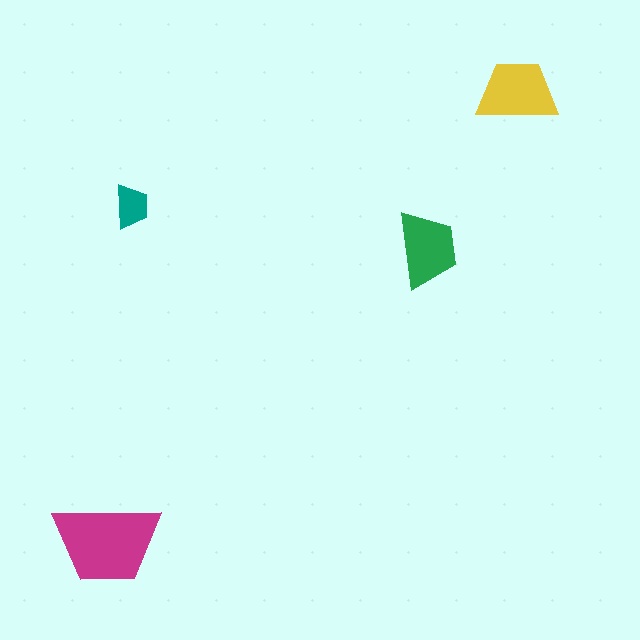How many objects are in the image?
There are 4 objects in the image.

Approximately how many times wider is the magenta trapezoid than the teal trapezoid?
About 2.5 times wider.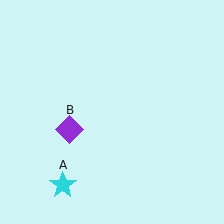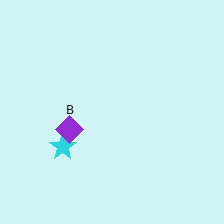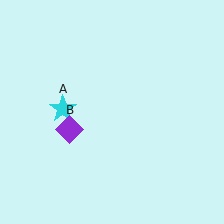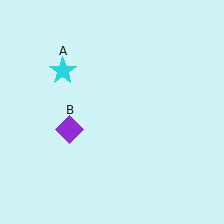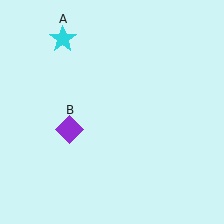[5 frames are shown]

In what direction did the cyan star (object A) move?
The cyan star (object A) moved up.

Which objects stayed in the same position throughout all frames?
Purple diamond (object B) remained stationary.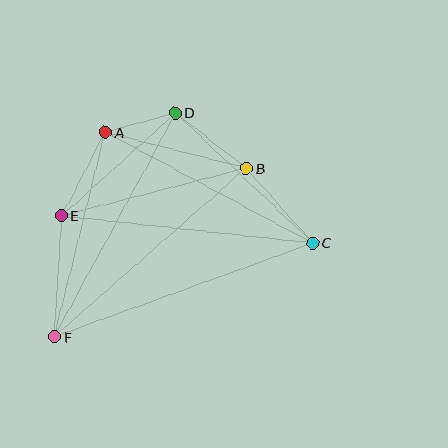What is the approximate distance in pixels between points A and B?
The distance between A and B is approximately 146 pixels.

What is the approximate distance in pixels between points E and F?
The distance between E and F is approximately 122 pixels.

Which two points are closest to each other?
Points A and D are closest to each other.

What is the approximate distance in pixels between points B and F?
The distance between B and F is approximately 255 pixels.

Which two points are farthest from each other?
Points C and F are farthest from each other.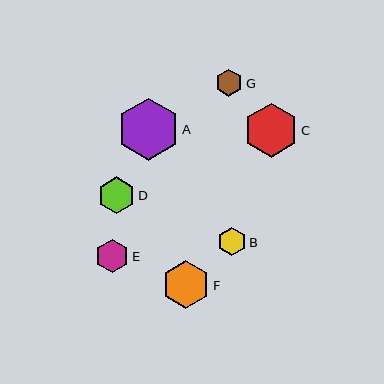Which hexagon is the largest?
Hexagon A is the largest with a size of approximately 62 pixels.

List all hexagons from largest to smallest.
From largest to smallest: A, C, F, D, E, B, G.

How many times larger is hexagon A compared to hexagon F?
Hexagon A is approximately 1.3 times the size of hexagon F.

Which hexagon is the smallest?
Hexagon G is the smallest with a size of approximately 27 pixels.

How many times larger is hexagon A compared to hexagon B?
Hexagon A is approximately 2.2 times the size of hexagon B.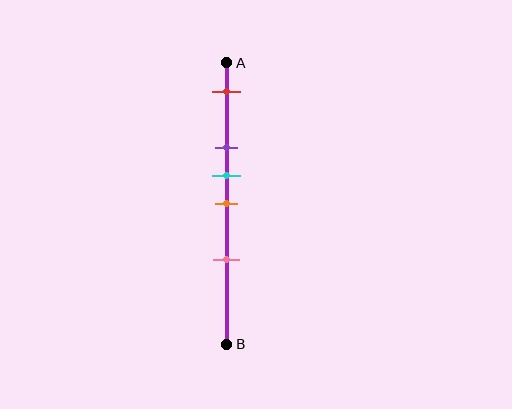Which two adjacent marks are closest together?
The cyan and orange marks are the closest adjacent pair.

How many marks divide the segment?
There are 5 marks dividing the segment.